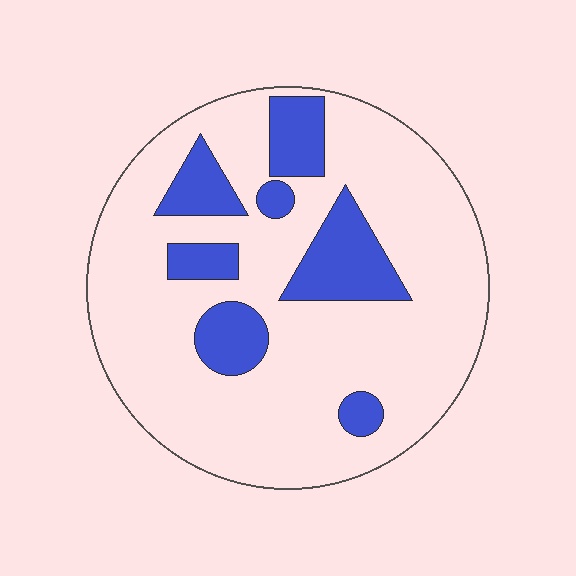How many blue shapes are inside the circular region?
7.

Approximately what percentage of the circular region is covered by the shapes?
Approximately 20%.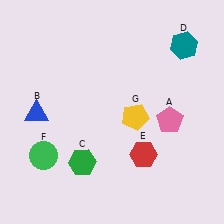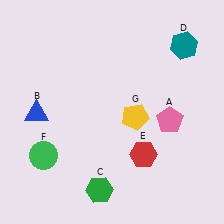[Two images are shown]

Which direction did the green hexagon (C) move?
The green hexagon (C) moved down.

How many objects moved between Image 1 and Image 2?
1 object moved between the two images.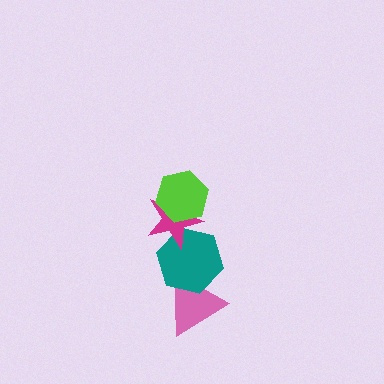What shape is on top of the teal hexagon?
The magenta star is on top of the teal hexagon.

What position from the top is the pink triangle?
The pink triangle is 4th from the top.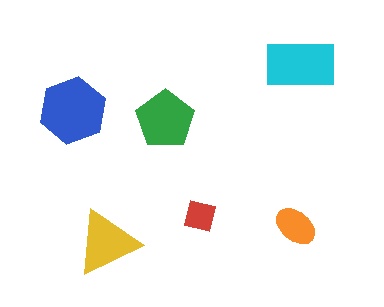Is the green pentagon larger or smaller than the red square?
Larger.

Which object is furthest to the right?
The cyan rectangle is rightmost.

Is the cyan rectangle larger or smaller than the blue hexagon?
Smaller.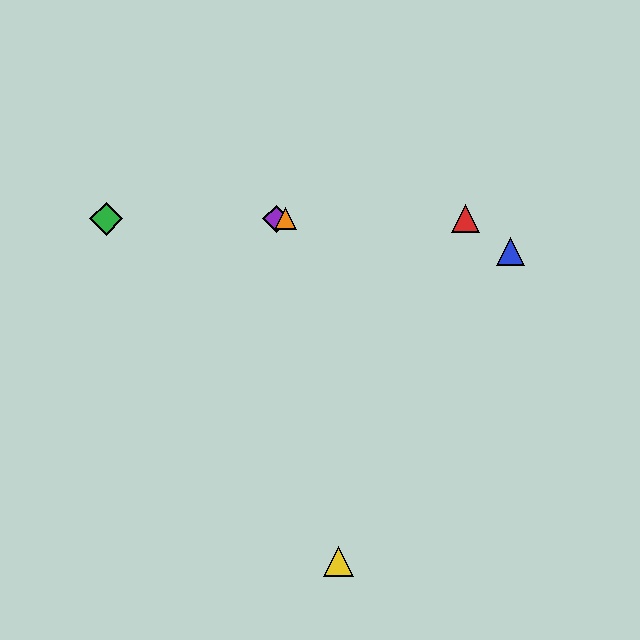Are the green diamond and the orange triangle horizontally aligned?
Yes, both are at y≈219.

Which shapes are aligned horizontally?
The red triangle, the green diamond, the purple diamond, the orange triangle are aligned horizontally.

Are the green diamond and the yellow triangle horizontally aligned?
No, the green diamond is at y≈219 and the yellow triangle is at y≈562.